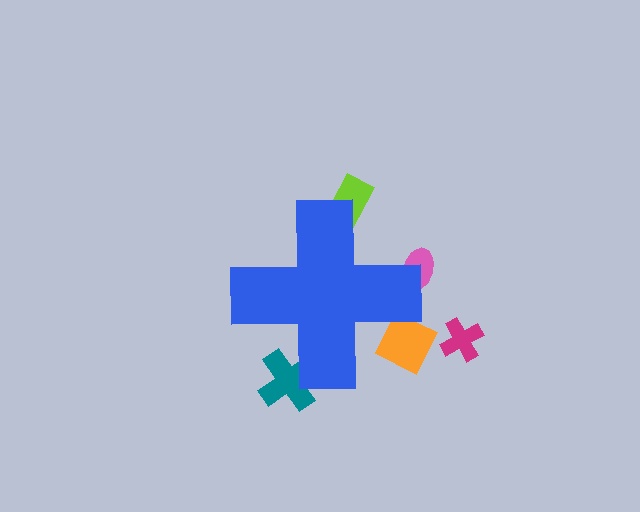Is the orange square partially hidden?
Yes, the orange square is partially hidden behind the blue cross.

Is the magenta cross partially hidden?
No, the magenta cross is fully visible.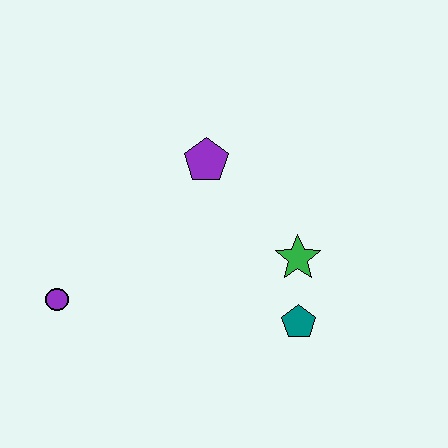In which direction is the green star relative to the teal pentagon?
The green star is above the teal pentagon.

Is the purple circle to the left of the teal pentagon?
Yes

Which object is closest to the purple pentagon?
The green star is closest to the purple pentagon.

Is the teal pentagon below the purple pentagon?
Yes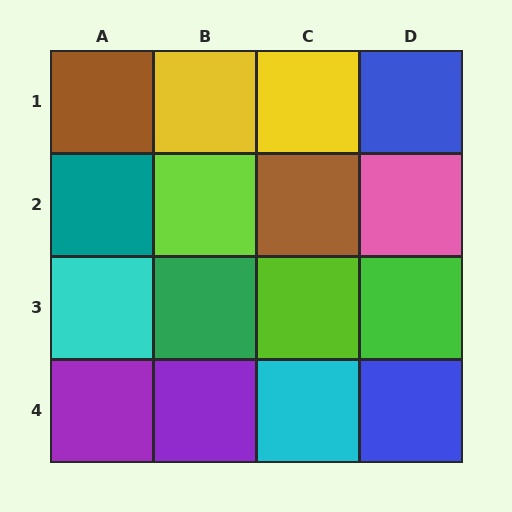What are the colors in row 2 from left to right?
Teal, lime, brown, pink.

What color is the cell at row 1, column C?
Yellow.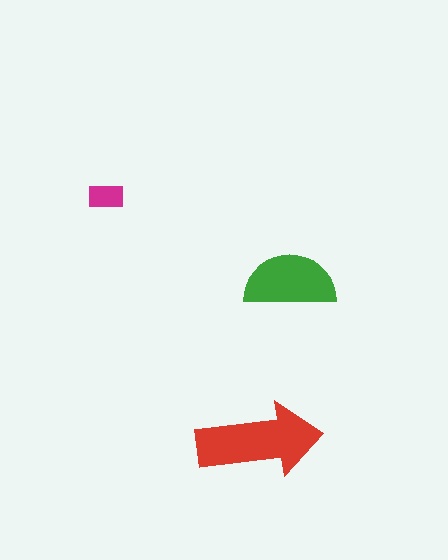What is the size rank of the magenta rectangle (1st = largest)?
3rd.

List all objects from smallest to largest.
The magenta rectangle, the green semicircle, the red arrow.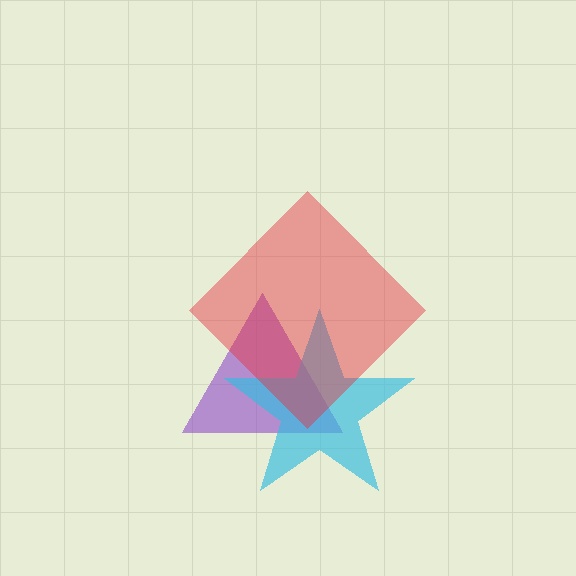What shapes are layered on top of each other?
The layered shapes are: a purple triangle, a cyan star, a red diamond.